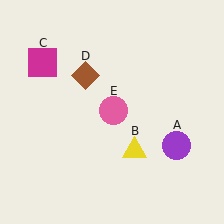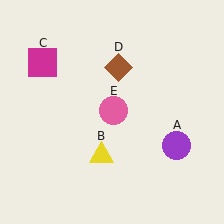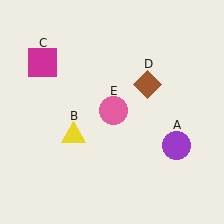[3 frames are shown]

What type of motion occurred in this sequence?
The yellow triangle (object B), brown diamond (object D) rotated clockwise around the center of the scene.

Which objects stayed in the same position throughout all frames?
Purple circle (object A) and magenta square (object C) and pink circle (object E) remained stationary.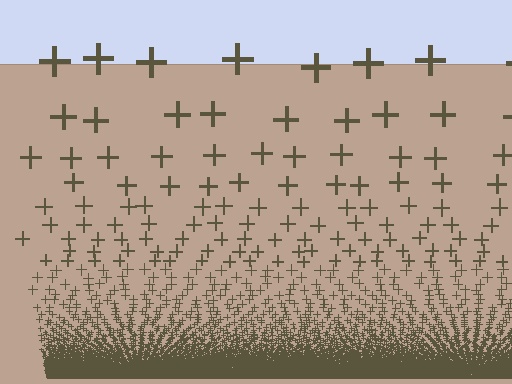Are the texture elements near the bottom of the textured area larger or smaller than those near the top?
Smaller. The gradient is inverted — elements near the bottom are smaller and denser.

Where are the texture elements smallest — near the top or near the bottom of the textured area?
Near the bottom.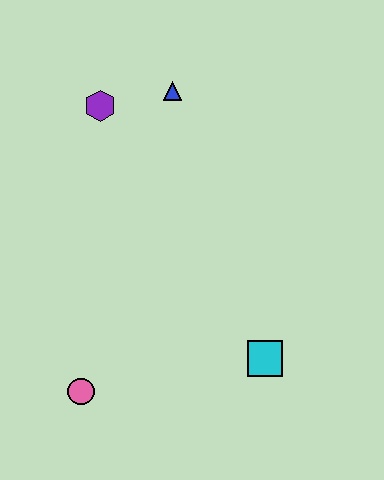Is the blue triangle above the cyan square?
Yes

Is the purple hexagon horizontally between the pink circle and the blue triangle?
Yes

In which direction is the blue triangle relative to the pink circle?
The blue triangle is above the pink circle.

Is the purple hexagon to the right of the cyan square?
No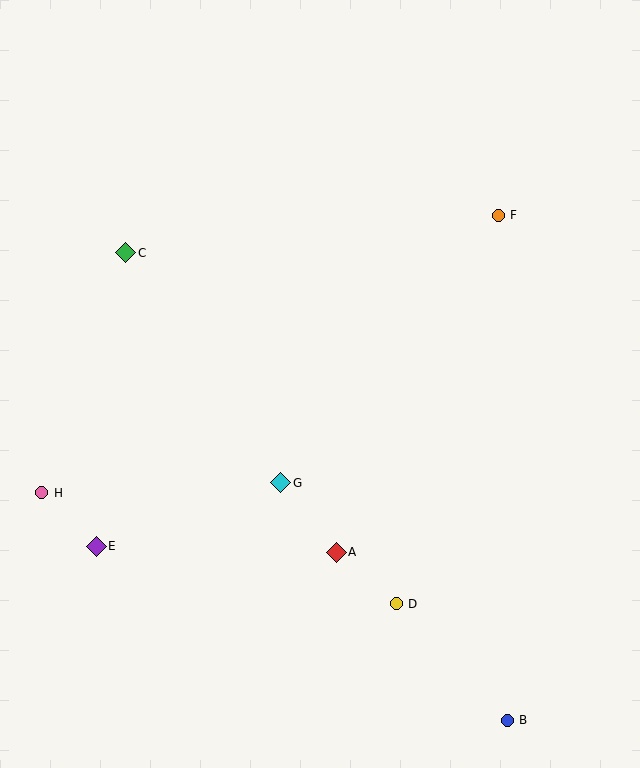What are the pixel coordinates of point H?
Point H is at (42, 493).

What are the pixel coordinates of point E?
Point E is at (96, 546).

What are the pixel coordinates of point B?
Point B is at (507, 720).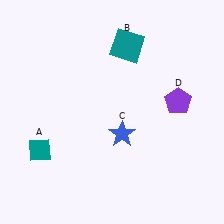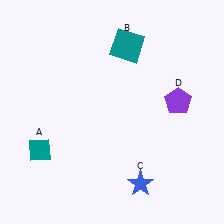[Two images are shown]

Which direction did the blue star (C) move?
The blue star (C) moved down.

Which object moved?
The blue star (C) moved down.